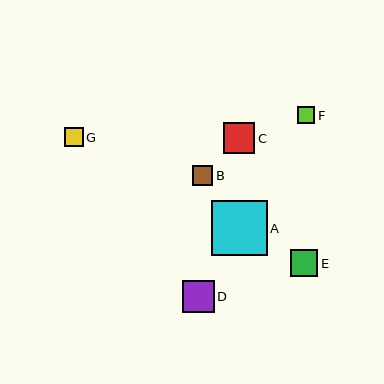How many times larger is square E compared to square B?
Square E is approximately 1.4 times the size of square B.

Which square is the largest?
Square A is the largest with a size of approximately 56 pixels.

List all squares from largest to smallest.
From largest to smallest: A, D, C, E, B, G, F.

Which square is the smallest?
Square F is the smallest with a size of approximately 17 pixels.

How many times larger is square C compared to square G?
Square C is approximately 1.6 times the size of square G.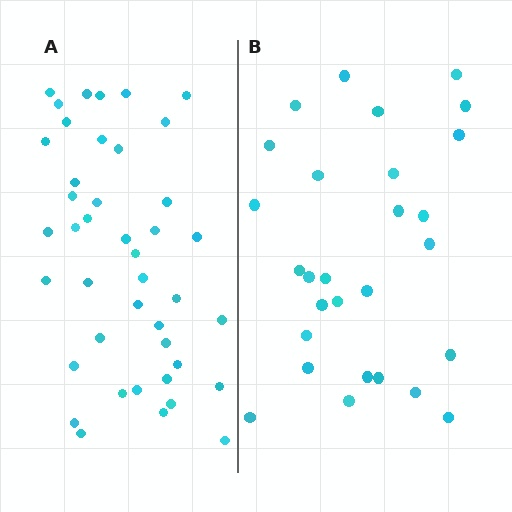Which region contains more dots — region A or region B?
Region A (the left region) has more dots.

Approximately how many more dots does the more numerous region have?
Region A has approximately 15 more dots than region B.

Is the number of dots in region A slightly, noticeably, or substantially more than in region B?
Region A has substantially more. The ratio is roughly 1.5 to 1.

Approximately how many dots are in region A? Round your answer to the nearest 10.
About 40 dots. (The exact count is 42, which rounds to 40.)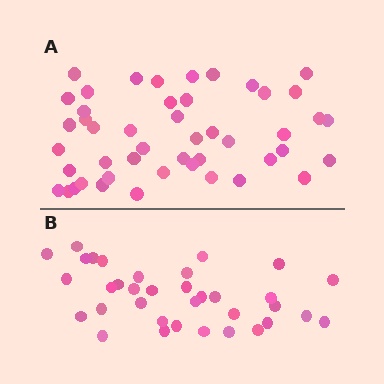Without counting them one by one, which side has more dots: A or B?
Region A (the top region) has more dots.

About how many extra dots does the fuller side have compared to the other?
Region A has roughly 12 or so more dots than region B.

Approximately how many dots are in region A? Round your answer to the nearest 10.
About 50 dots. (The exact count is 47, which rounds to 50.)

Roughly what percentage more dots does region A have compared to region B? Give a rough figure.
About 35% more.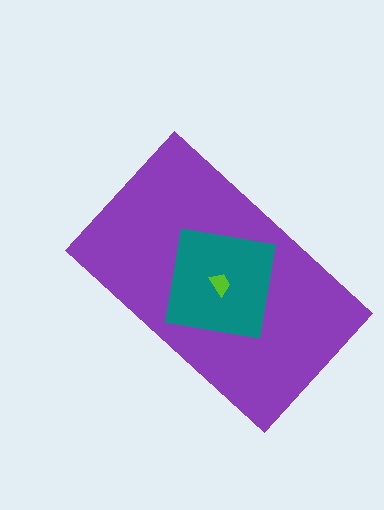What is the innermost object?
The lime trapezoid.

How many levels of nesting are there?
3.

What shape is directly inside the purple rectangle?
The teal square.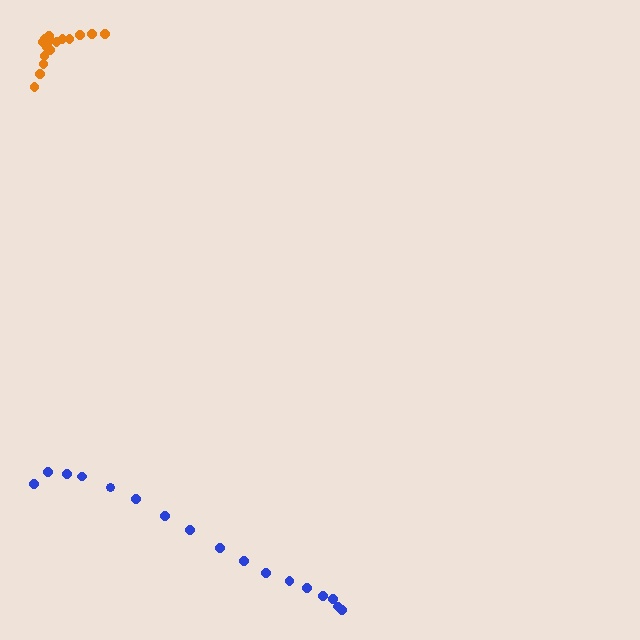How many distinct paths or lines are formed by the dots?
There are 2 distinct paths.